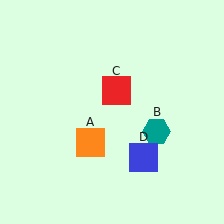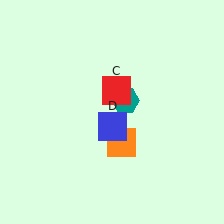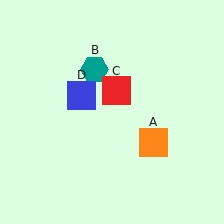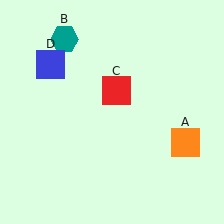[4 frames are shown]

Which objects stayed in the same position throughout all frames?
Red square (object C) remained stationary.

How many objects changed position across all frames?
3 objects changed position: orange square (object A), teal hexagon (object B), blue square (object D).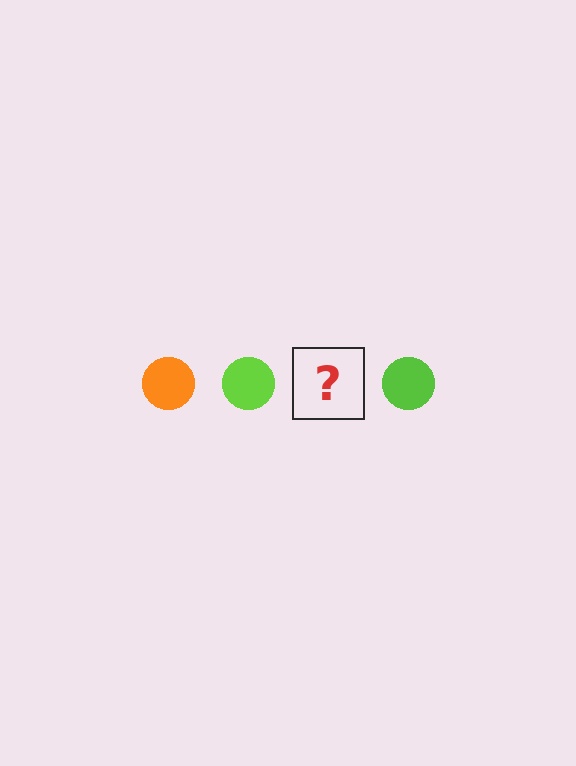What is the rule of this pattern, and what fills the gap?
The rule is that the pattern cycles through orange, lime circles. The gap should be filled with an orange circle.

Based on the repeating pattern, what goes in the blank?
The blank should be an orange circle.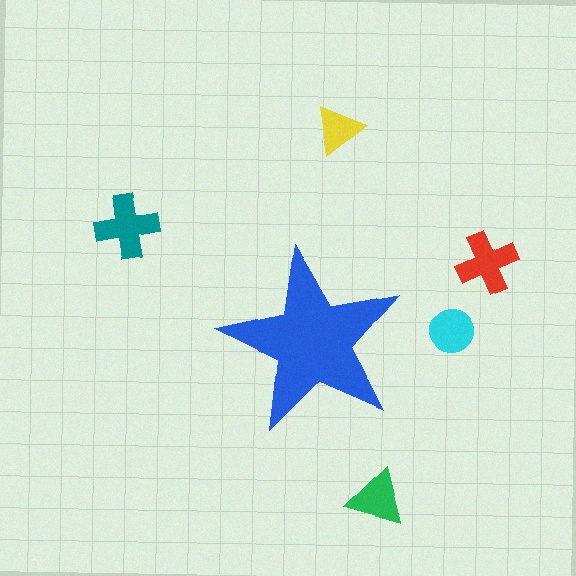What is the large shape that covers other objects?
A blue star.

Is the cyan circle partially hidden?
No, the cyan circle is fully visible.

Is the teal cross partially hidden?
No, the teal cross is fully visible.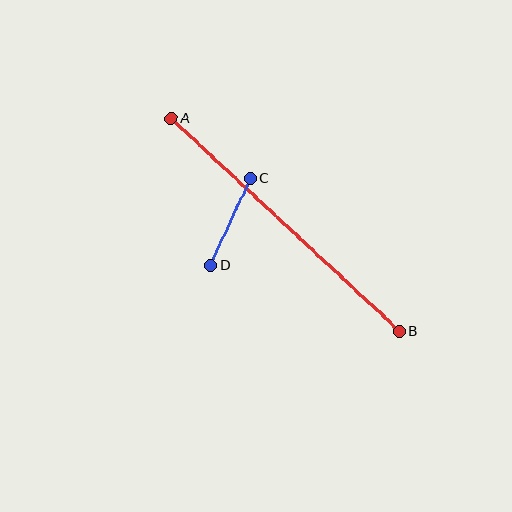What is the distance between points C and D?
The distance is approximately 96 pixels.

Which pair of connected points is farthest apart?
Points A and B are farthest apart.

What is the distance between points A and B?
The distance is approximately 312 pixels.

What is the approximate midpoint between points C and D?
The midpoint is at approximately (230, 222) pixels.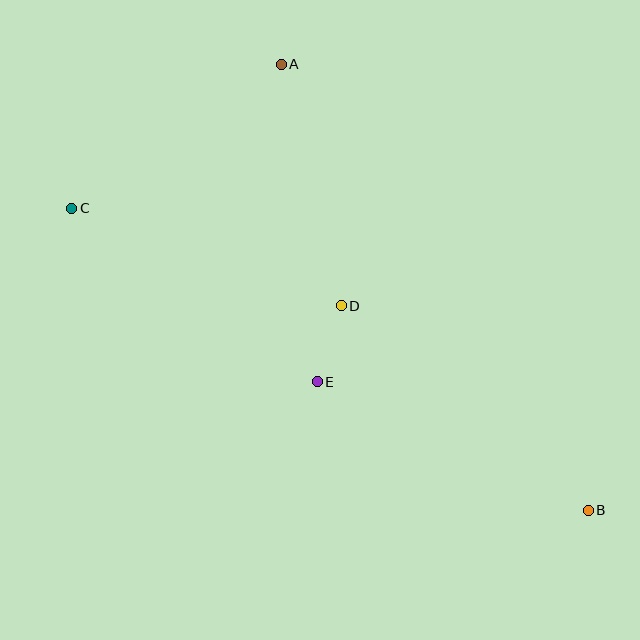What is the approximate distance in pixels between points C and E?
The distance between C and E is approximately 301 pixels.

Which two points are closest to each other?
Points D and E are closest to each other.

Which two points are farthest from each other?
Points B and C are farthest from each other.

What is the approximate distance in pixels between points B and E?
The distance between B and E is approximately 300 pixels.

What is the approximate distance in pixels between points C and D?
The distance between C and D is approximately 287 pixels.